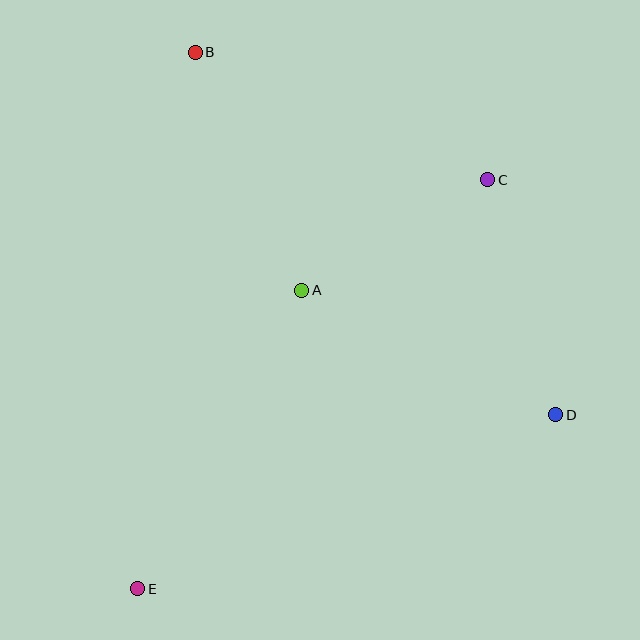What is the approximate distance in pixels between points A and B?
The distance between A and B is approximately 261 pixels.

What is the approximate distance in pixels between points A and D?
The distance between A and D is approximately 283 pixels.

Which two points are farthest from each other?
Points B and E are farthest from each other.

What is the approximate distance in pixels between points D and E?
The distance between D and E is approximately 453 pixels.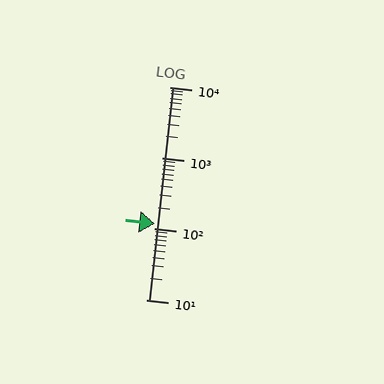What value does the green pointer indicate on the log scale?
The pointer indicates approximately 120.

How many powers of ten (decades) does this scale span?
The scale spans 3 decades, from 10 to 10000.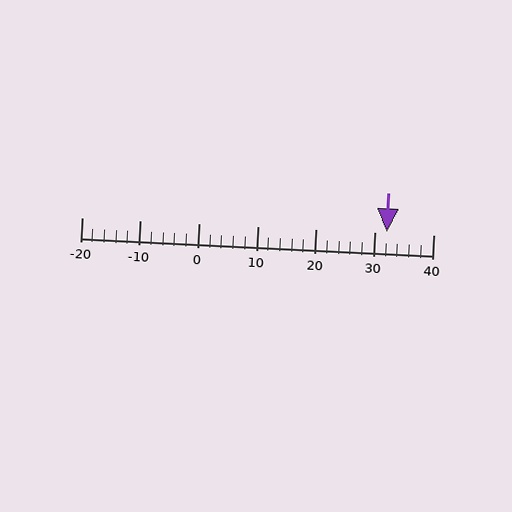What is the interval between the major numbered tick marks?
The major tick marks are spaced 10 units apart.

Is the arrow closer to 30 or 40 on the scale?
The arrow is closer to 30.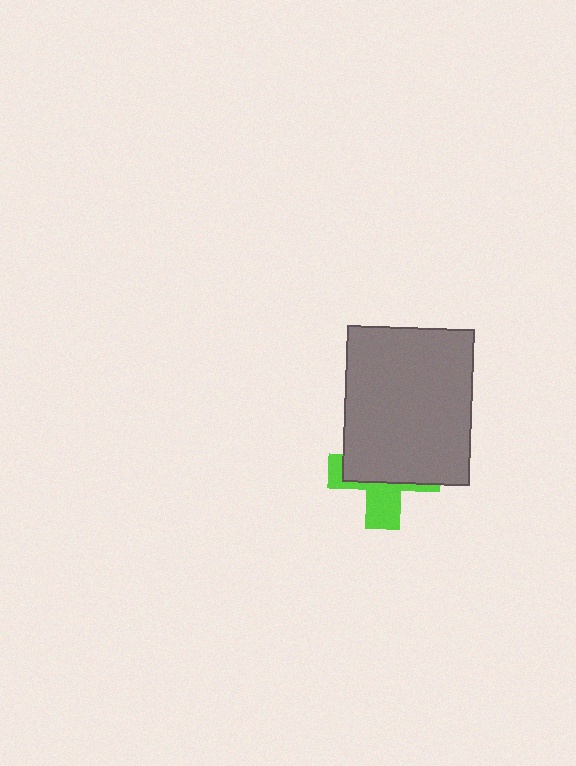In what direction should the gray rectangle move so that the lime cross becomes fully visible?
The gray rectangle should move up. That is the shortest direction to clear the overlap and leave the lime cross fully visible.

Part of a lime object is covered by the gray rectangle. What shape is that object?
It is a cross.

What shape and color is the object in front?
The object in front is a gray rectangle.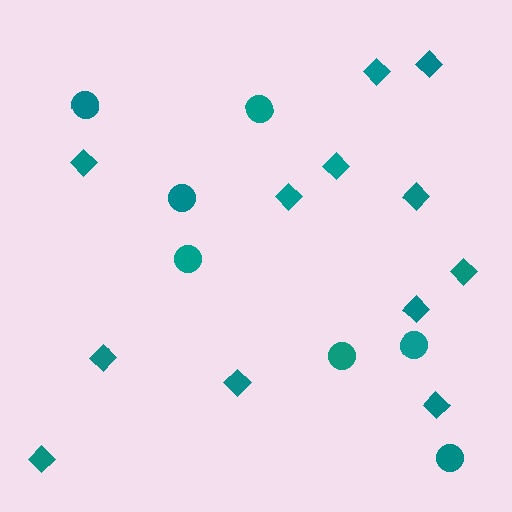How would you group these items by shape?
There are 2 groups: one group of circles (7) and one group of diamonds (12).